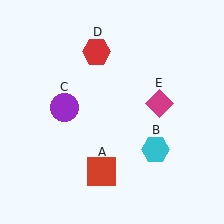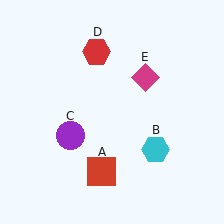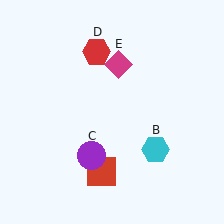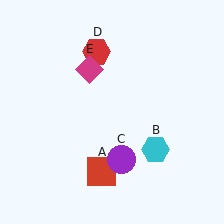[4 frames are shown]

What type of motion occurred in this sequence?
The purple circle (object C), magenta diamond (object E) rotated counterclockwise around the center of the scene.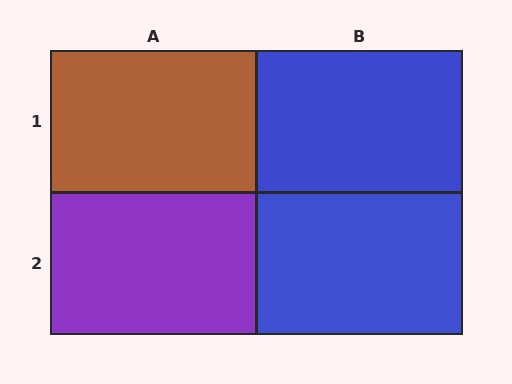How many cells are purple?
1 cell is purple.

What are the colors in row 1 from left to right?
Brown, blue.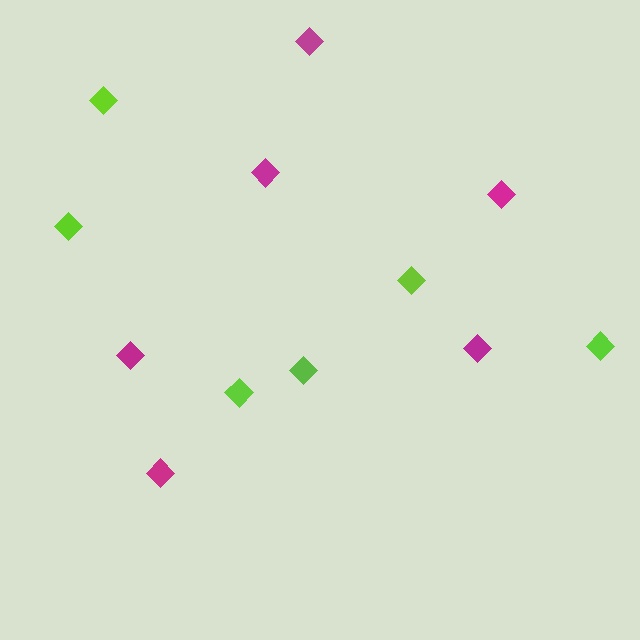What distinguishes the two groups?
There are 2 groups: one group of lime diamonds (6) and one group of magenta diamonds (6).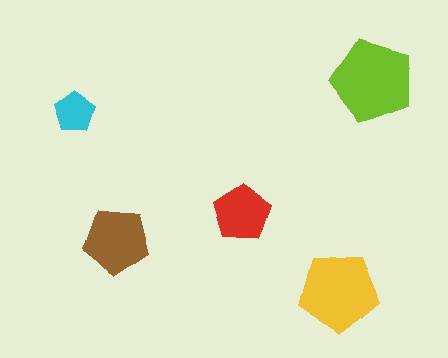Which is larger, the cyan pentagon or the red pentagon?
The red one.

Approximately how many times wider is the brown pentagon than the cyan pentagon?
About 1.5 times wider.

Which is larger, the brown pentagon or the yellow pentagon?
The yellow one.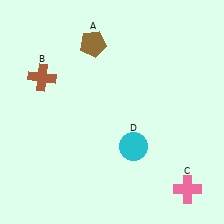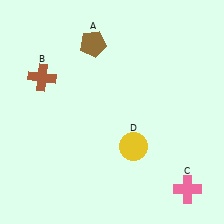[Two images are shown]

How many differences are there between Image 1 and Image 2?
There is 1 difference between the two images.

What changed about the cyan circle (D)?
In Image 1, D is cyan. In Image 2, it changed to yellow.